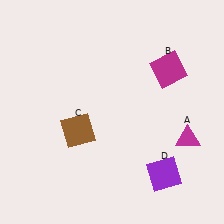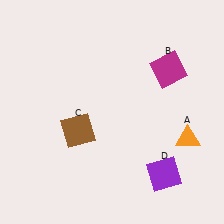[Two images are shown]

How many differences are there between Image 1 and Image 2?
There is 1 difference between the two images.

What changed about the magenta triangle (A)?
In Image 1, A is magenta. In Image 2, it changed to orange.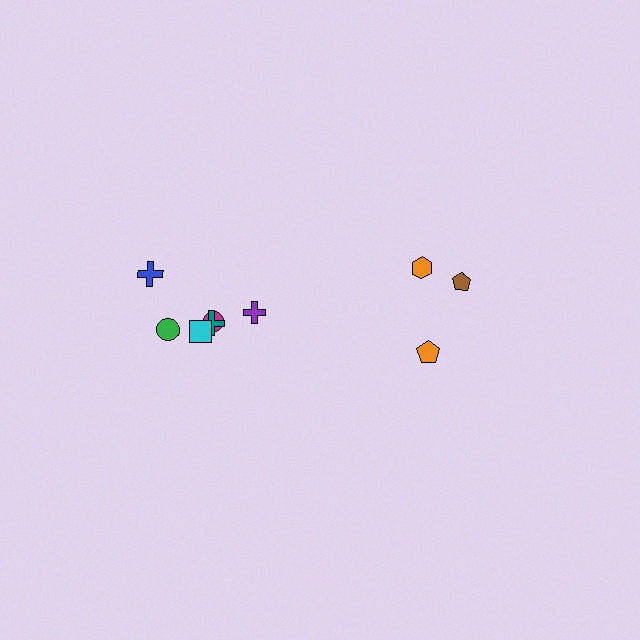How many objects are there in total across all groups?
There are 9 objects.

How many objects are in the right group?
There are 3 objects.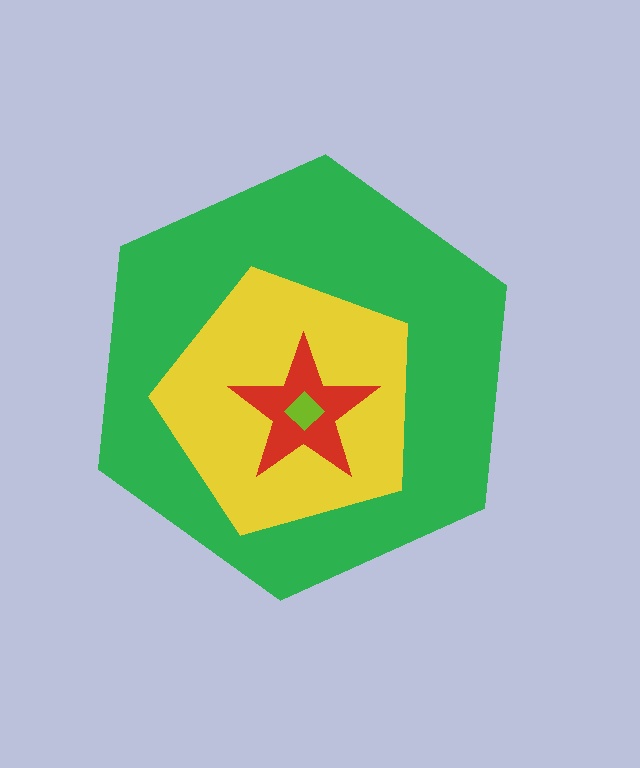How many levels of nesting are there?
4.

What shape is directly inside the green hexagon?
The yellow pentagon.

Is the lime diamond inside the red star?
Yes.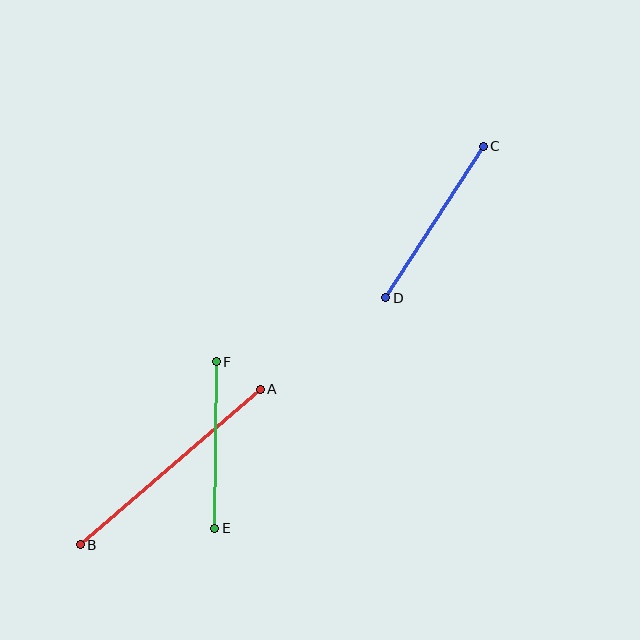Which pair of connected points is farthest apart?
Points A and B are farthest apart.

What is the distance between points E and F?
The distance is approximately 167 pixels.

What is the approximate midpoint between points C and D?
The midpoint is at approximately (434, 222) pixels.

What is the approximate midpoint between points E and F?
The midpoint is at approximately (215, 445) pixels.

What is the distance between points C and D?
The distance is approximately 180 pixels.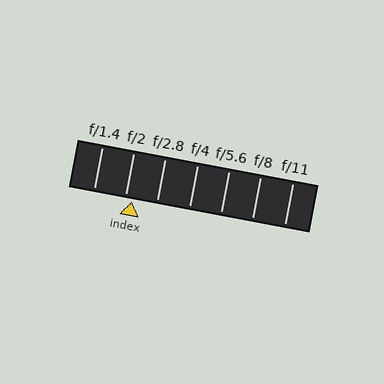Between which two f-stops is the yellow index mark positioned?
The index mark is between f/2 and f/2.8.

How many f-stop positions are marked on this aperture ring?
There are 7 f-stop positions marked.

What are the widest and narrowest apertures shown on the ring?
The widest aperture shown is f/1.4 and the narrowest is f/11.